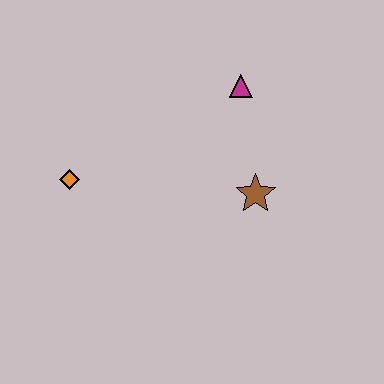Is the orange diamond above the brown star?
Yes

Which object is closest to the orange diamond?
The brown star is closest to the orange diamond.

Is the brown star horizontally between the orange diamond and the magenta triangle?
No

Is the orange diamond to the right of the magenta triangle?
No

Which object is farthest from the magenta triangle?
The orange diamond is farthest from the magenta triangle.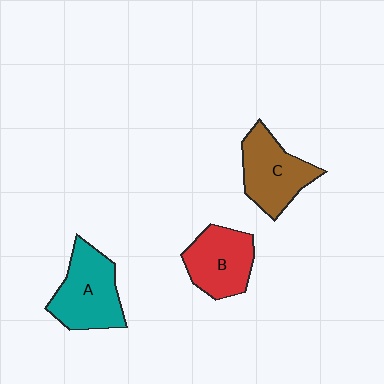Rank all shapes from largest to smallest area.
From largest to smallest: A (teal), C (brown), B (red).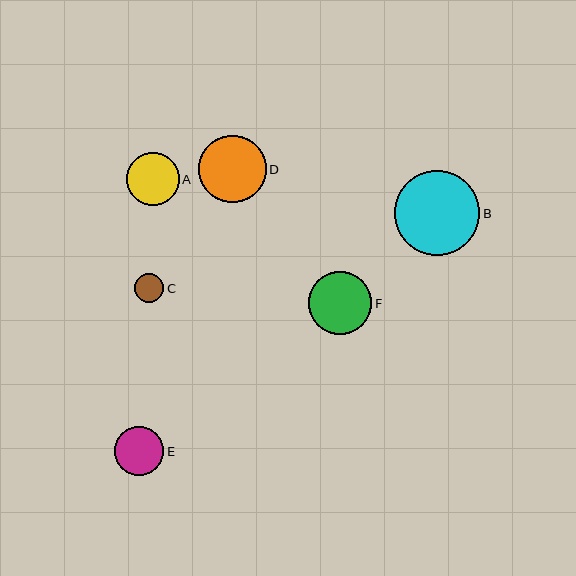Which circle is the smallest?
Circle C is the smallest with a size of approximately 29 pixels.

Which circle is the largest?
Circle B is the largest with a size of approximately 86 pixels.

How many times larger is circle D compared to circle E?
Circle D is approximately 1.4 times the size of circle E.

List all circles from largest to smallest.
From largest to smallest: B, D, F, A, E, C.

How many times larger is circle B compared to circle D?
Circle B is approximately 1.3 times the size of circle D.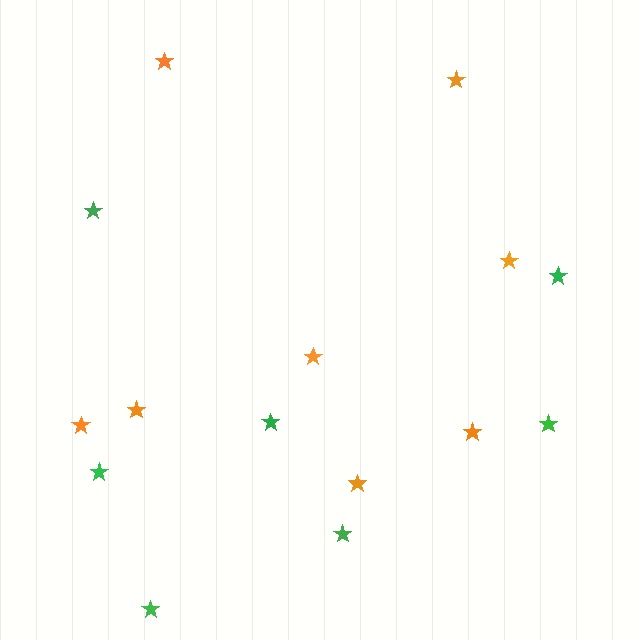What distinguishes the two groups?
There are 2 groups: one group of orange stars (8) and one group of green stars (7).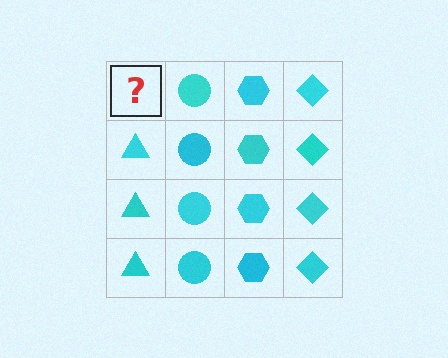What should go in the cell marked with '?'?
The missing cell should contain a cyan triangle.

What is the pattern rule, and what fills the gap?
The rule is that each column has a consistent shape. The gap should be filled with a cyan triangle.